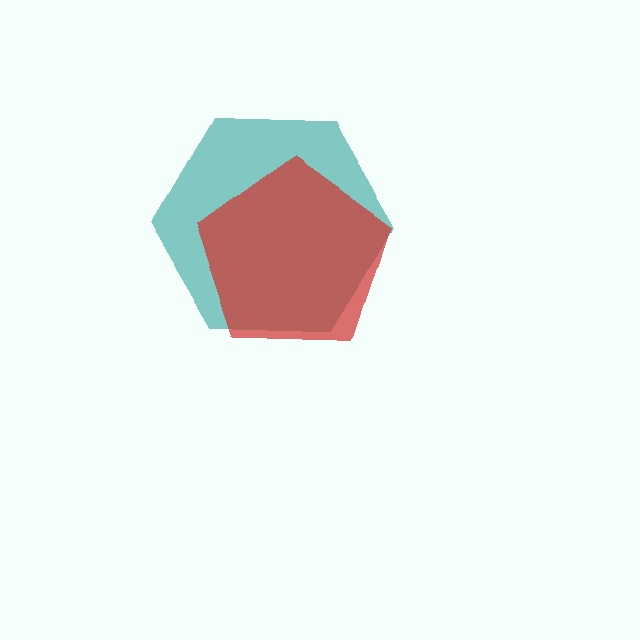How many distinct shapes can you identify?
There are 2 distinct shapes: a teal hexagon, a red pentagon.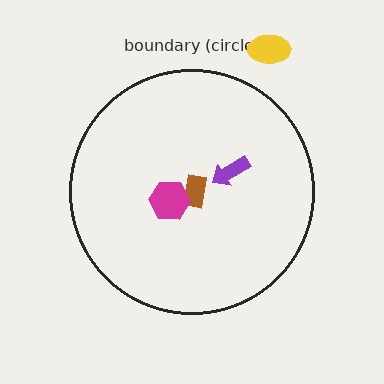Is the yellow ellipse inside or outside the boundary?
Outside.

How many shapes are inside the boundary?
3 inside, 1 outside.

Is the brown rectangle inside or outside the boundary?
Inside.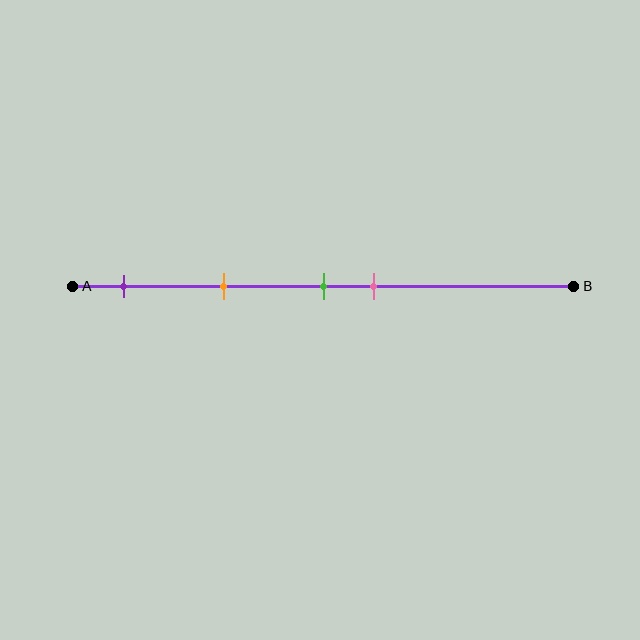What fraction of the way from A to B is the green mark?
The green mark is approximately 50% (0.5) of the way from A to B.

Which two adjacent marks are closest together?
The green and pink marks are the closest adjacent pair.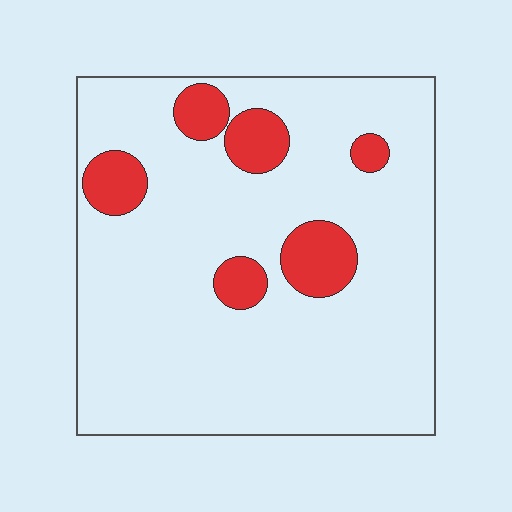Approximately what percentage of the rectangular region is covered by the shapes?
Approximately 15%.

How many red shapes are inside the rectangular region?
6.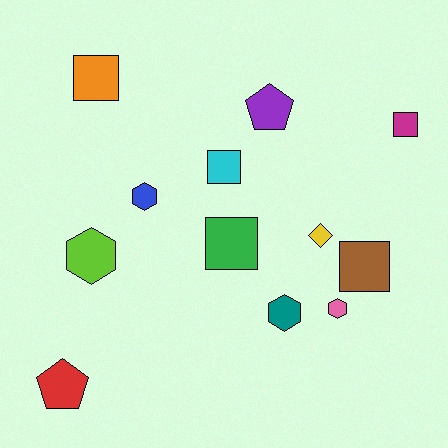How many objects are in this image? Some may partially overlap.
There are 12 objects.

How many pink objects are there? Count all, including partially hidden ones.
There is 1 pink object.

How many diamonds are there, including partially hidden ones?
There is 1 diamond.